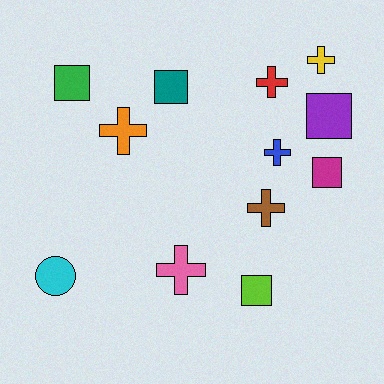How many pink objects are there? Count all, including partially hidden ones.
There is 1 pink object.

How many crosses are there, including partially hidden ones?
There are 6 crosses.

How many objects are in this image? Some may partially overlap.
There are 12 objects.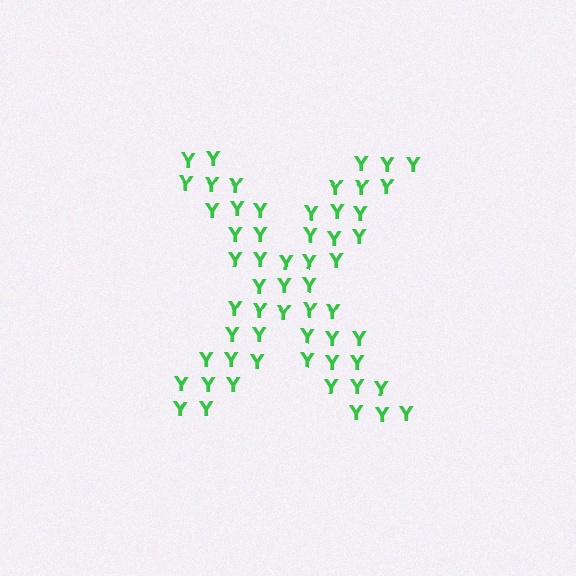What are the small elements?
The small elements are letter Y's.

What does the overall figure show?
The overall figure shows the letter X.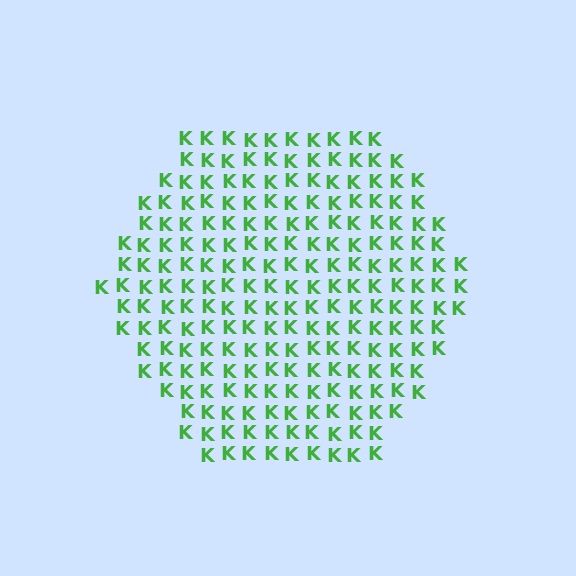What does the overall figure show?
The overall figure shows a hexagon.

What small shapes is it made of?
It is made of small letter K's.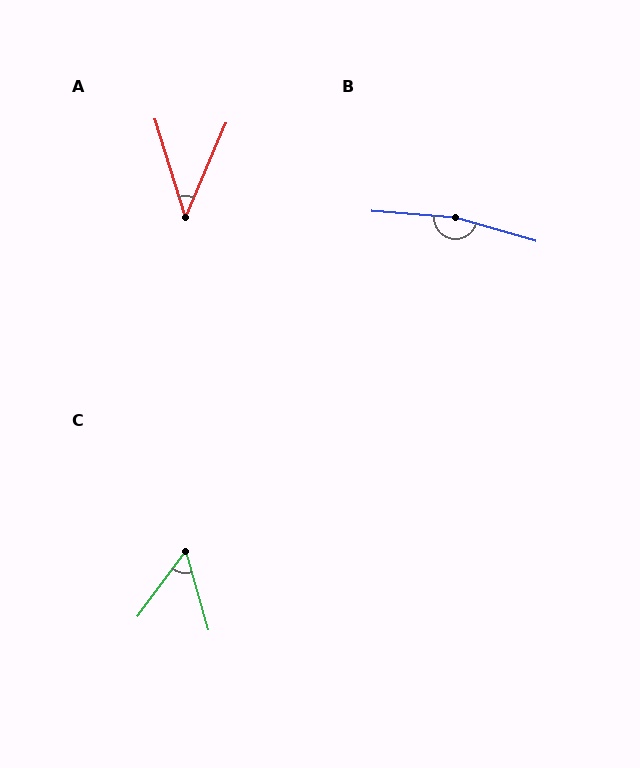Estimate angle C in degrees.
Approximately 53 degrees.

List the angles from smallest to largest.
A (40°), C (53°), B (168°).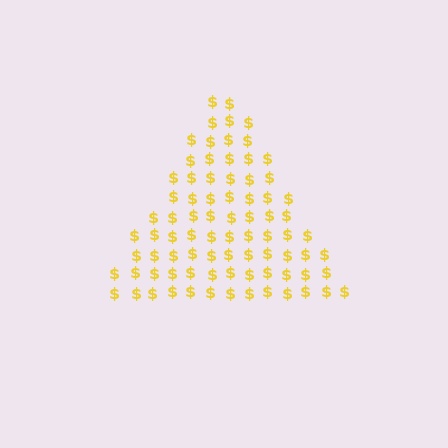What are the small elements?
The small elements are dollar signs.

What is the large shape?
The large shape is a triangle.